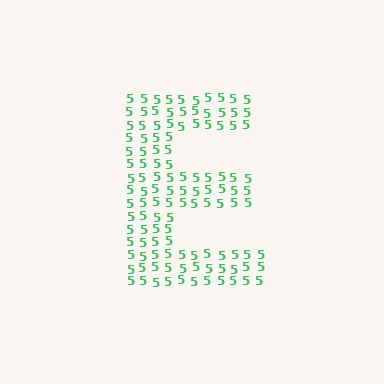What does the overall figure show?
The overall figure shows the letter E.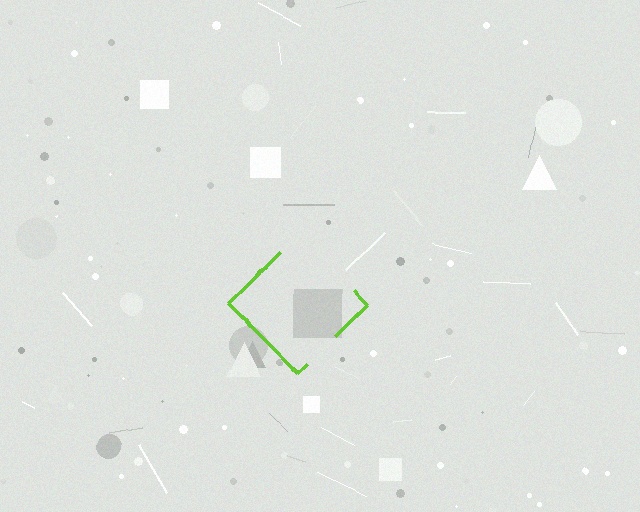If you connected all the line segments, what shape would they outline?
They would outline a diamond.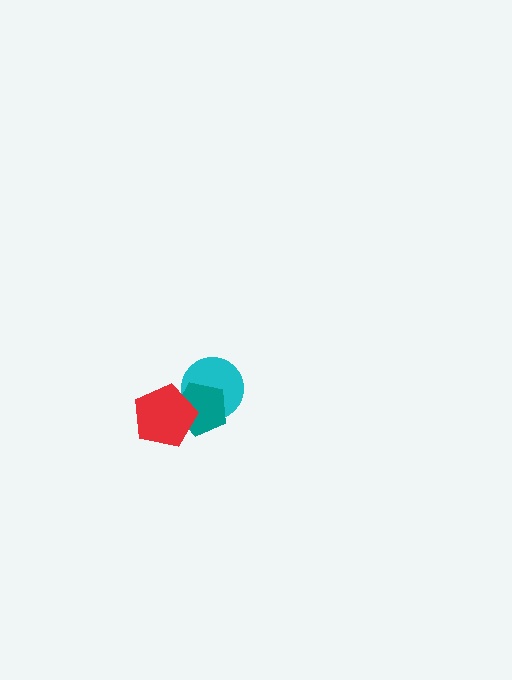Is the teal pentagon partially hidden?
Yes, it is partially covered by another shape.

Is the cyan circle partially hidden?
Yes, it is partially covered by another shape.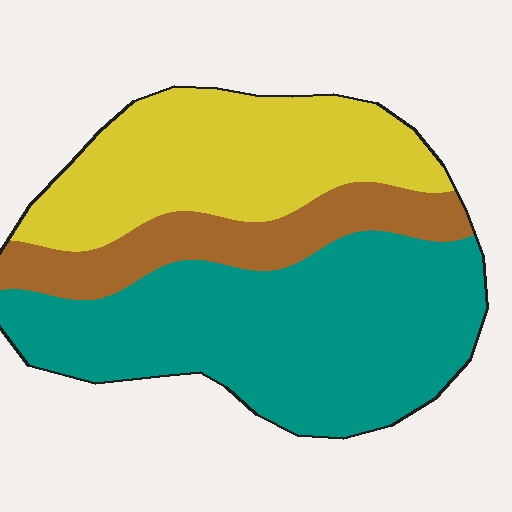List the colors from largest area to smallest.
From largest to smallest: teal, yellow, brown.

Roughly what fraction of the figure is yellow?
Yellow takes up about one third (1/3) of the figure.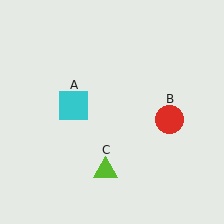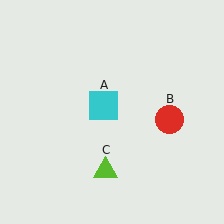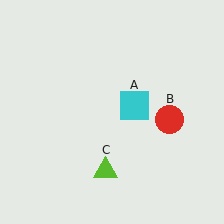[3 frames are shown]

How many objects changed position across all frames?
1 object changed position: cyan square (object A).